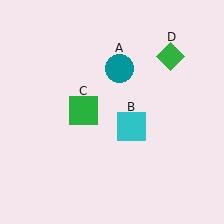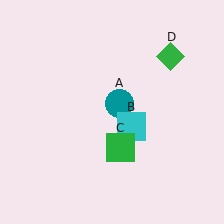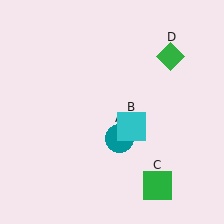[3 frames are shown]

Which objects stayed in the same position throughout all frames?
Cyan square (object B) and green diamond (object D) remained stationary.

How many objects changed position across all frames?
2 objects changed position: teal circle (object A), green square (object C).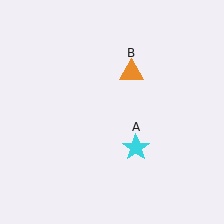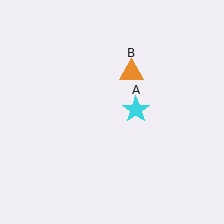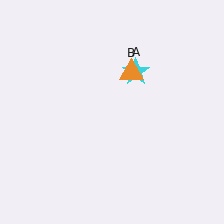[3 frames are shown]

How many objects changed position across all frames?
1 object changed position: cyan star (object A).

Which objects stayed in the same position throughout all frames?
Orange triangle (object B) remained stationary.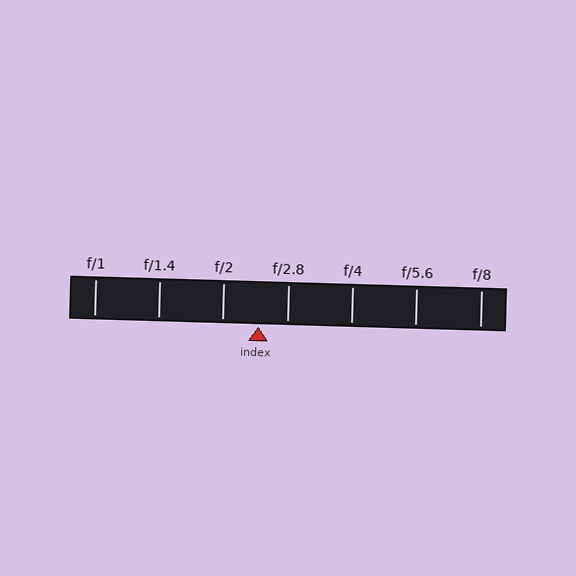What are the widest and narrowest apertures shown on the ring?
The widest aperture shown is f/1 and the narrowest is f/8.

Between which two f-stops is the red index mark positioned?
The index mark is between f/2 and f/2.8.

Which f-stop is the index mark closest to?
The index mark is closest to f/2.8.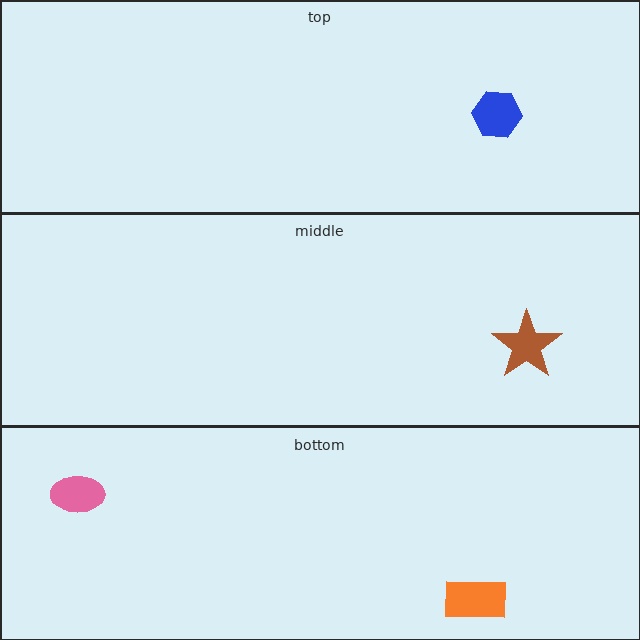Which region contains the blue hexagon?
The top region.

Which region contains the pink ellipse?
The bottom region.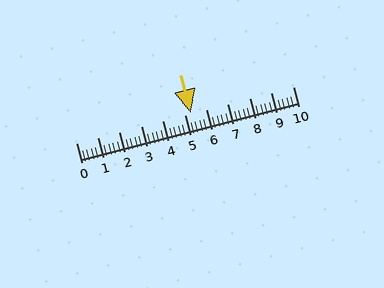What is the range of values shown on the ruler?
The ruler shows values from 0 to 10.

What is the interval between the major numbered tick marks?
The major tick marks are spaced 1 units apart.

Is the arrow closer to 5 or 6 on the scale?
The arrow is closer to 5.